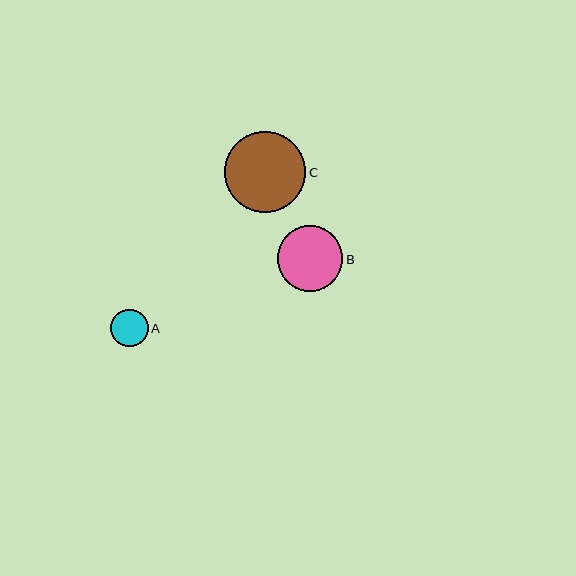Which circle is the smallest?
Circle A is the smallest with a size of approximately 38 pixels.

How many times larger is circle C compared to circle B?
Circle C is approximately 1.2 times the size of circle B.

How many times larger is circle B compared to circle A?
Circle B is approximately 1.7 times the size of circle A.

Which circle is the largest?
Circle C is the largest with a size of approximately 82 pixels.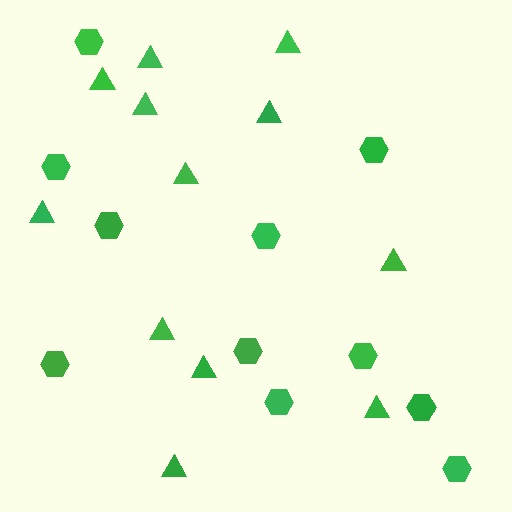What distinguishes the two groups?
There are 2 groups: one group of hexagons (11) and one group of triangles (12).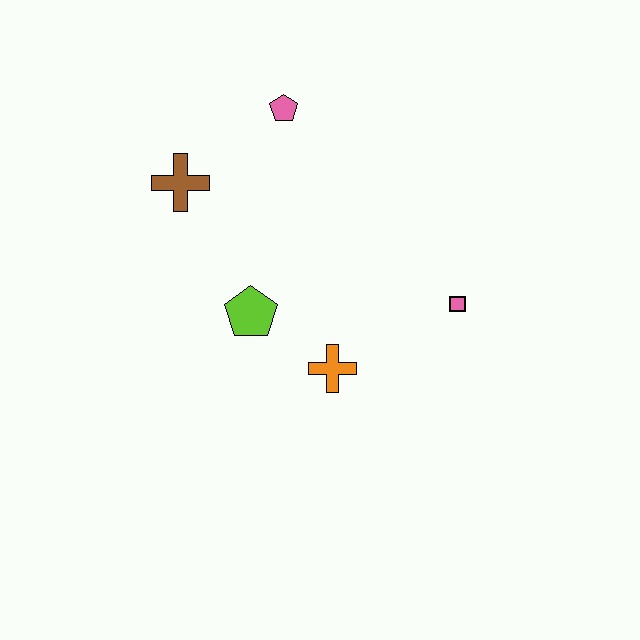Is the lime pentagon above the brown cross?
No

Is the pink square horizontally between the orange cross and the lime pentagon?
No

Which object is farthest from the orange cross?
The pink pentagon is farthest from the orange cross.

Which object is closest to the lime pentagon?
The orange cross is closest to the lime pentagon.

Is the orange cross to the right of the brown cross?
Yes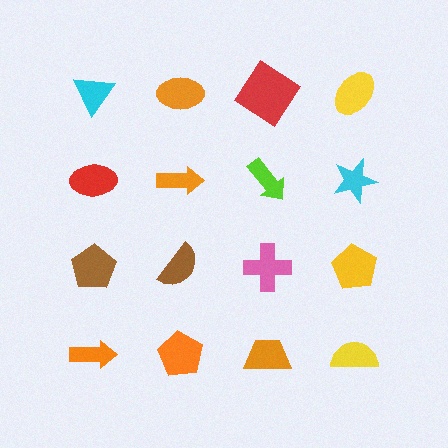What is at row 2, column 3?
A lime arrow.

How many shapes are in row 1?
4 shapes.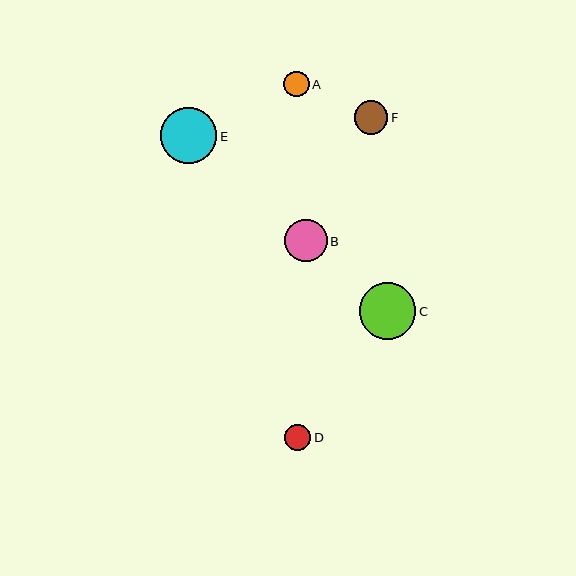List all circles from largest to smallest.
From largest to smallest: C, E, B, F, D, A.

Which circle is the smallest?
Circle A is the smallest with a size of approximately 25 pixels.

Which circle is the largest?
Circle C is the largest with a size of approximately 56 pixels.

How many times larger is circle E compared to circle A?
Circle E is approximately 2.2 times the size of circle A.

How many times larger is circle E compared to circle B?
Circle E is approximately 1.3 times the size of circle B.